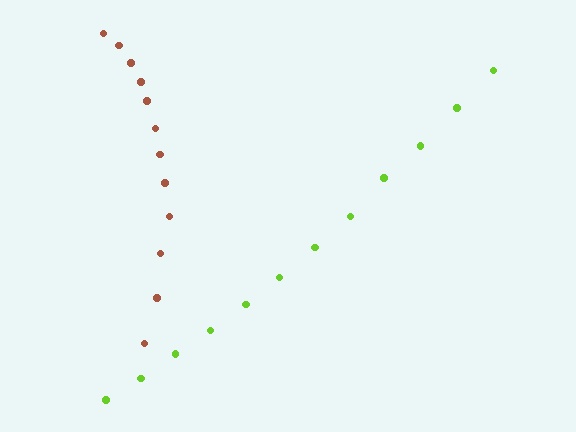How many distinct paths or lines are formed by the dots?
There are 2 distinct paths.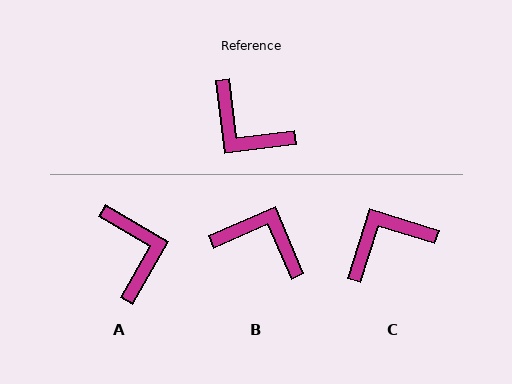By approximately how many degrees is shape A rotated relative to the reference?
Approximately 143 degrees counter-clockwise.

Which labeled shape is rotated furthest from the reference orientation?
B, about 164 degrees away.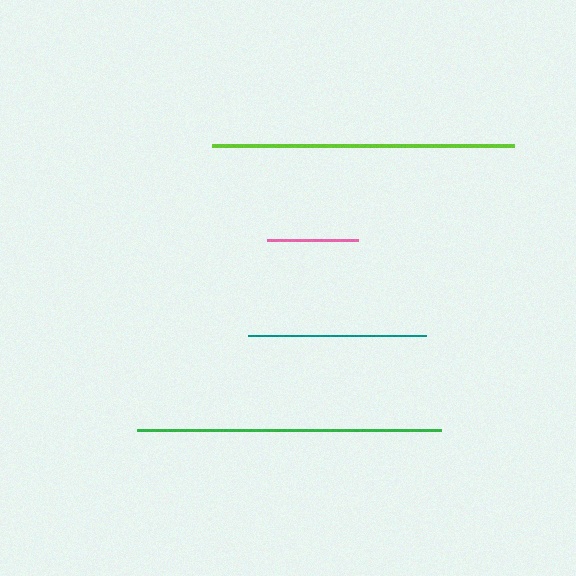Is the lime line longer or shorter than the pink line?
The lime line is longer than the pink line.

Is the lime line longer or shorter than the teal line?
The lime line is longer than the teal line.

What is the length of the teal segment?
The teal segment is approximately 177 pixels long.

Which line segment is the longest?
The green line is the longest at approximately 304 pixels.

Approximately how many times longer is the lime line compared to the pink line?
The lime line is approximately 3.3 times the length of the pink line.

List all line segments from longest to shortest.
From longest to shortest: green, lime, teal, pink.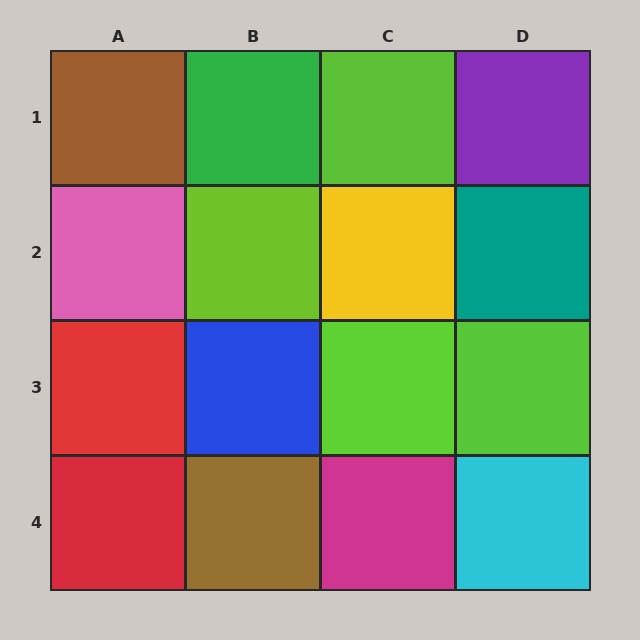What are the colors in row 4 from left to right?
Red, brown, magenta, cyan.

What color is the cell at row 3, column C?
Lime.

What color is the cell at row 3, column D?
Lime.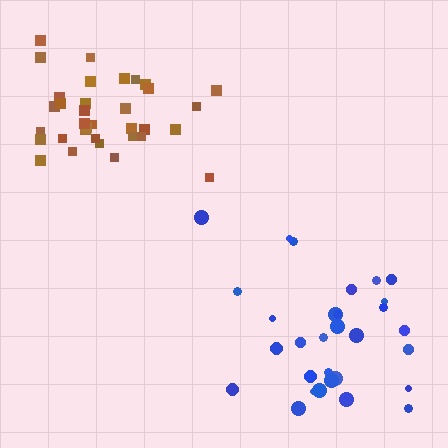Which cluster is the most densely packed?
Brown.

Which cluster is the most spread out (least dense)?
Blue.